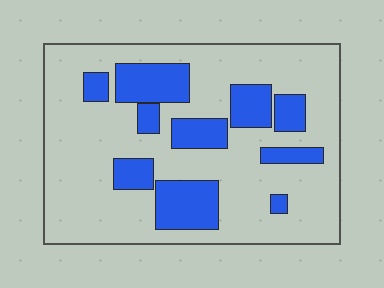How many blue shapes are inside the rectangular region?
10.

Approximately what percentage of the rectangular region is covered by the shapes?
Approximately 25%.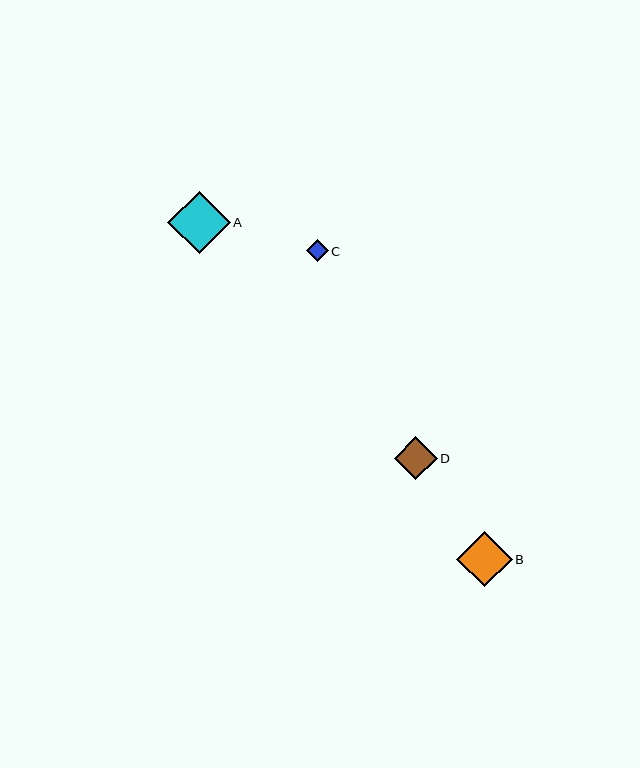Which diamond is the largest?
Diamond A is the largest with a size of approximately 63 pixels.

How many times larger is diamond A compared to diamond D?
Diamond A is approximately 1.5 times the size of diamond D.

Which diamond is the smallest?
Diamond C is the smallest with a size of approximately 22 pixels.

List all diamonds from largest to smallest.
From largest to smallest: A, B, D, C.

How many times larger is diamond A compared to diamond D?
Diamond A is approximately 1.5 times the size of diamond D.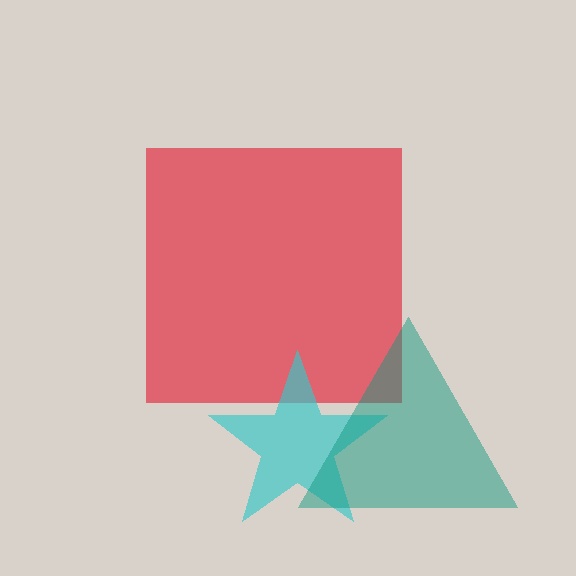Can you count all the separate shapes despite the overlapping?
Yes, there are 3 separate shapes.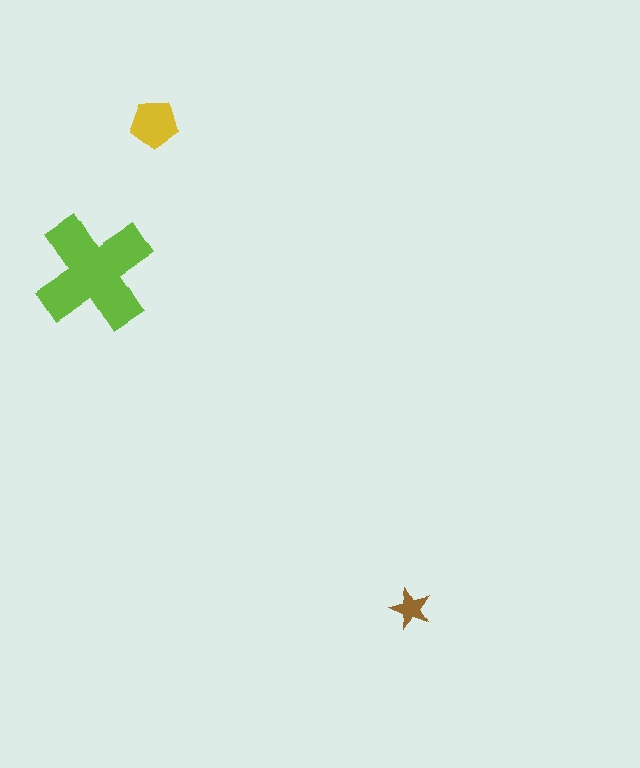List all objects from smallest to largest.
The brown star, the yellow pentagon, the lime cross.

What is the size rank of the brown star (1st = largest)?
3rd.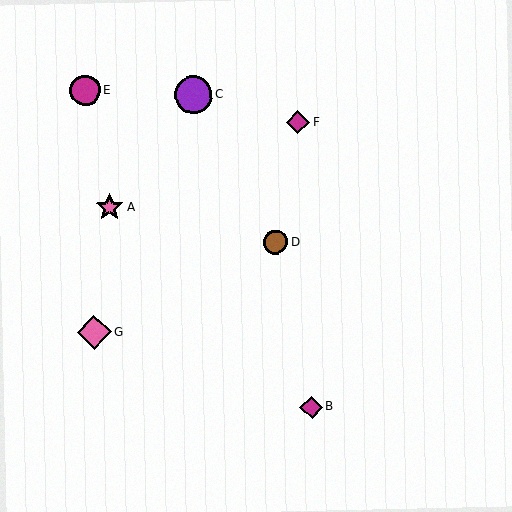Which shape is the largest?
The purple circle (labeled C) is the largest.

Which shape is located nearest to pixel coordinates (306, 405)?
The magenta diamond (labeled B) at (311, 407) is nearest to that location.